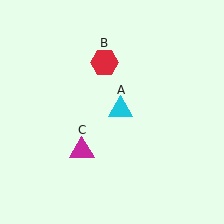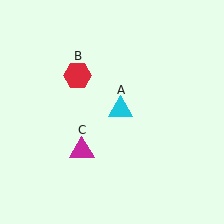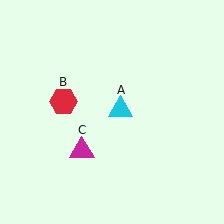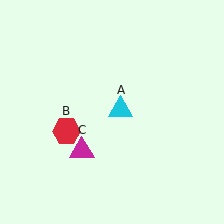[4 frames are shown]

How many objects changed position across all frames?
1 object changed position: red hexagon (object B).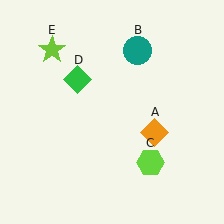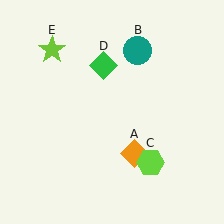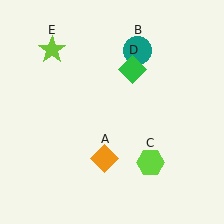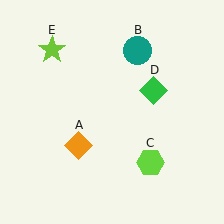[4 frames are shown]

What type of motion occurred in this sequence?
The orange diamond (object A), green diamond (object D) rotated clockwise around the center of the scene.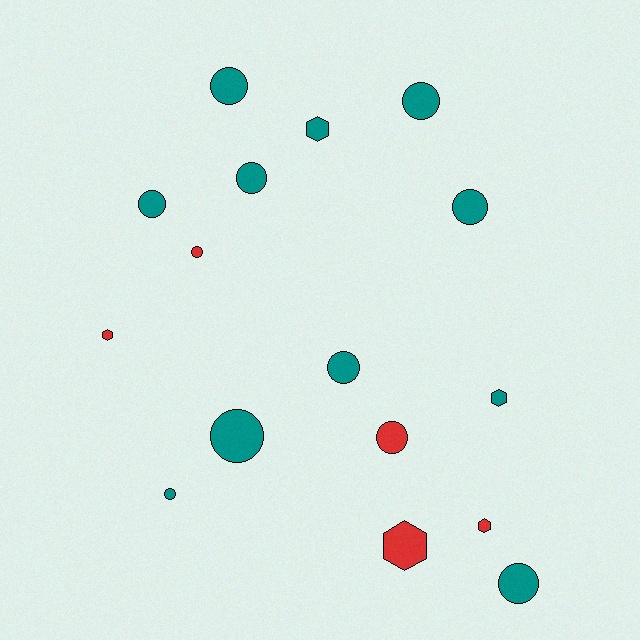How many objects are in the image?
There are 16 objects.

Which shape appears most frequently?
Circle, with 11 objects.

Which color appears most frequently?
Teal, with 11 objects.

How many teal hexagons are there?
There are 2 teal hexagons.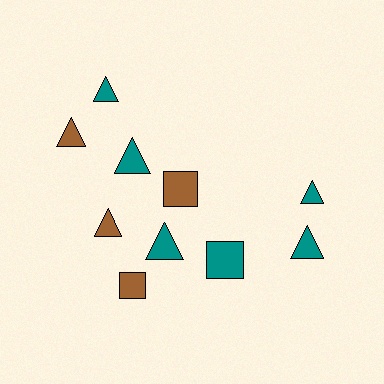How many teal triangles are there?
There are 5 teal triangles.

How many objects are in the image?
There are 10 objects.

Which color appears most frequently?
Teal, with 6 objects.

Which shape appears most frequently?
Triangle, with 7 objects.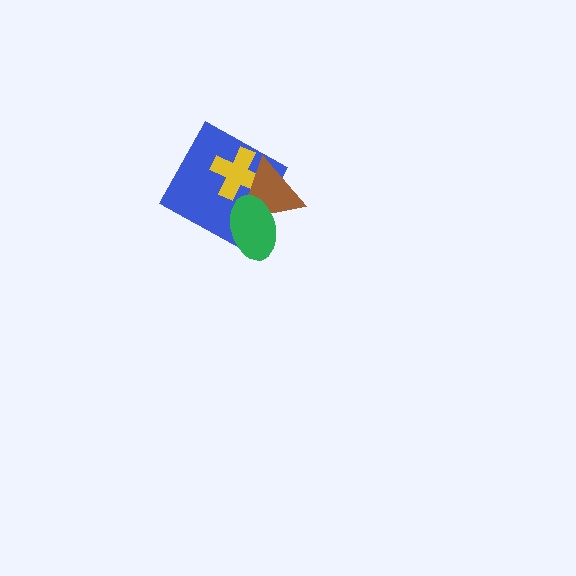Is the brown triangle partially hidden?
Yes, it is partially covered by another shape.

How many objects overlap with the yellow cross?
2 objects overlap with the yellow cross.